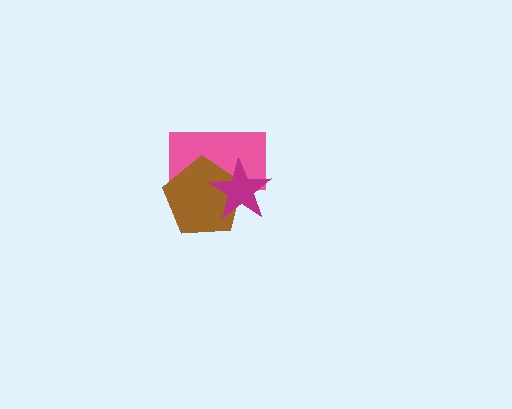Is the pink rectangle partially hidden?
Yes, it is partially covered by another shape.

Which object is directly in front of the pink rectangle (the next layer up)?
The brown pentagon is directly in front of the pink rectangle.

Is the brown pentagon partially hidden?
Yes, it is partially covered by another shape.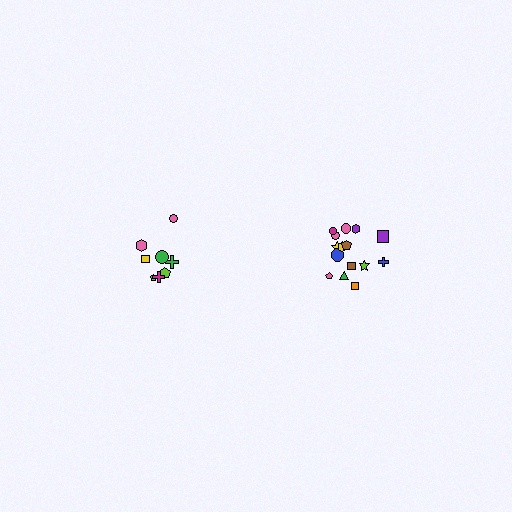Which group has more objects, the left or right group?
The right group.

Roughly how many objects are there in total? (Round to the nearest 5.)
Roughly 25 objects in total.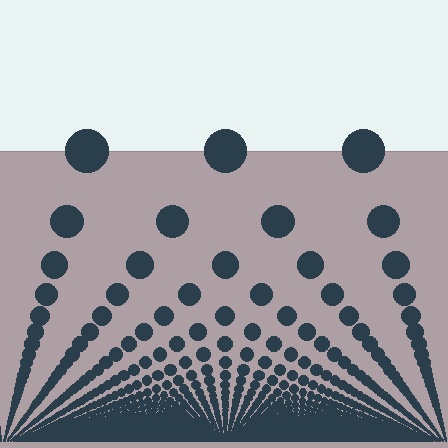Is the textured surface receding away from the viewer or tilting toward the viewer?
The surface appears to tilt toward the viewer. Texture elements get larger and sparser toward the top.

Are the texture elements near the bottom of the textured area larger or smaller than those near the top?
Smaller. The gradient is inverted — elements near the bottom are smaller and denser.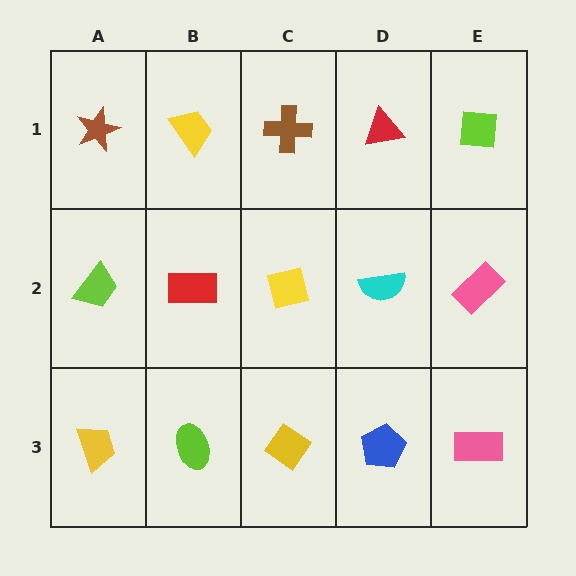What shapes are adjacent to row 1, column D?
A cyan semicircle (row 2, column D), a brown cross (row 1, column C), a lime square (row 1, column E).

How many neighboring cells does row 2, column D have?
4.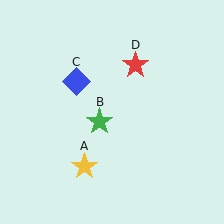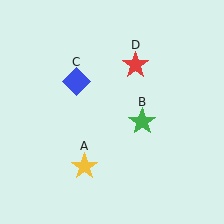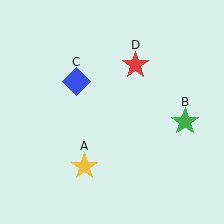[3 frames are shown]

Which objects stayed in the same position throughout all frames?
Yellow star (object A) and blue diamond (object C) and red star (object D) remained stationary.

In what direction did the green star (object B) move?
The green star (object B) moved right.